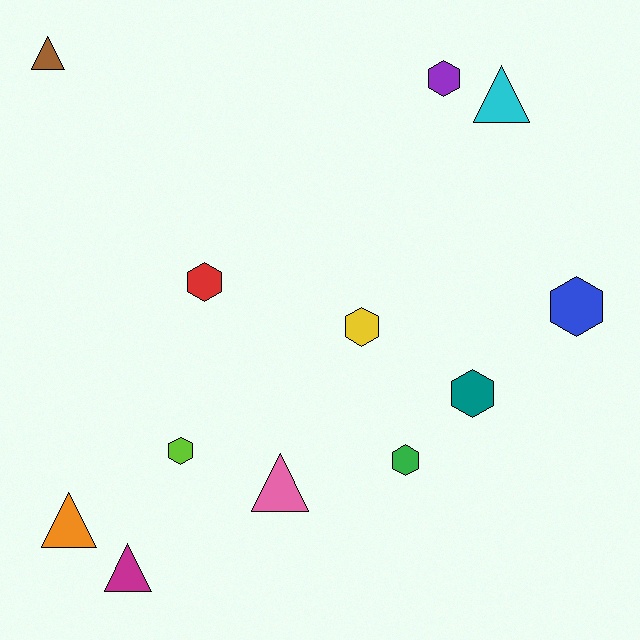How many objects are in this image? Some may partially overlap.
There are 12 objects.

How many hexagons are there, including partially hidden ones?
There are 7 hexagons.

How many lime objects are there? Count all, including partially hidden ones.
There is 1 lime object.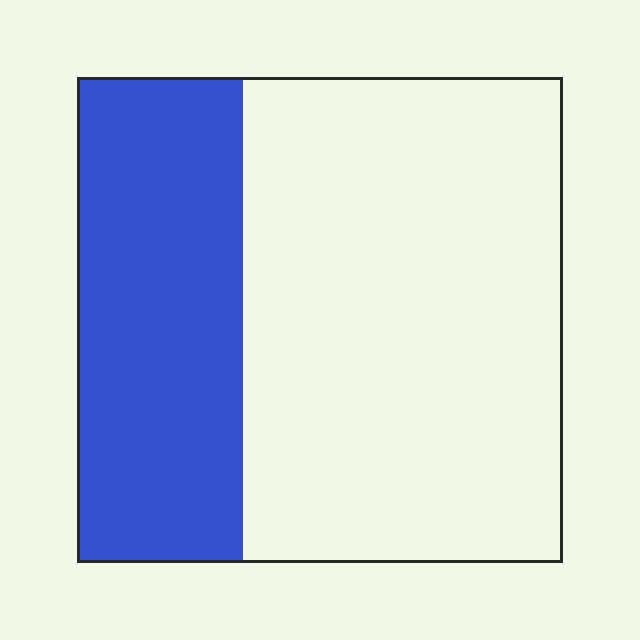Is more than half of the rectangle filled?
No.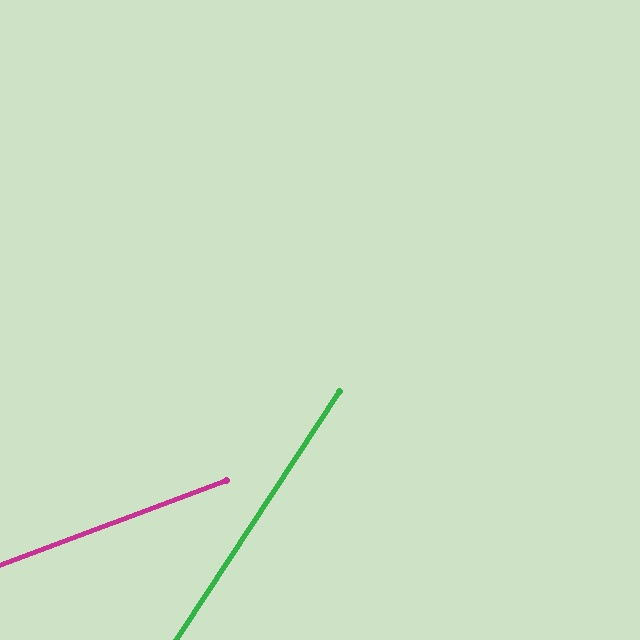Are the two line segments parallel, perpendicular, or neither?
Neither parallel nor perpendicular — they differ by about 36°.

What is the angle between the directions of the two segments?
Approximately 36 degrees.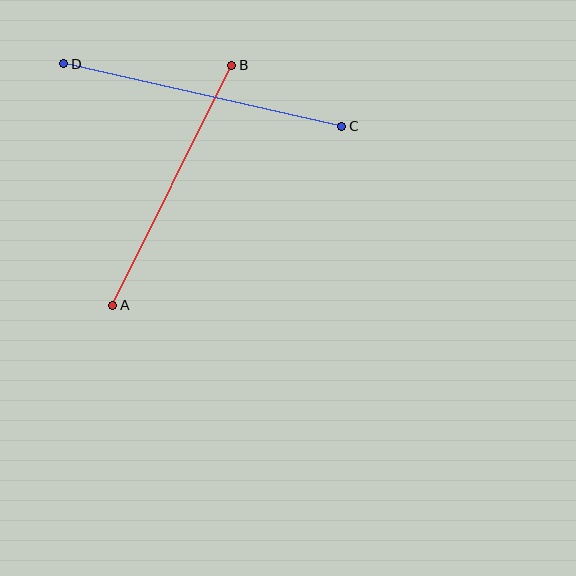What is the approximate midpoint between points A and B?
The midpoint is at approximately (172, 185) pixels.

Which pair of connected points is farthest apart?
Points C and D are farthest apart.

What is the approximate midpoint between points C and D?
The midpoint is at approximately (203, 95) pixels.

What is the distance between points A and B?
The distance is approximately 268 pixels.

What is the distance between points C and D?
The distance is approximately 285 pixels.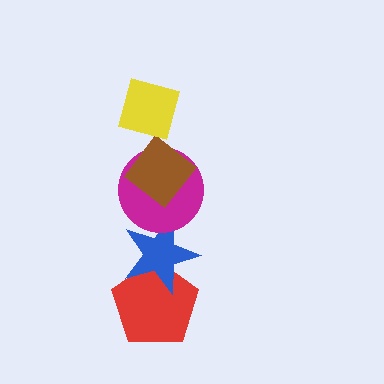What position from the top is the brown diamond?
The brown diamond is 2nd from the top.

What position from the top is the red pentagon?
The red pentagon is 5th from the top.